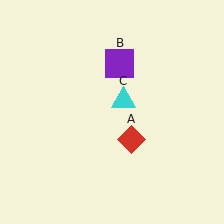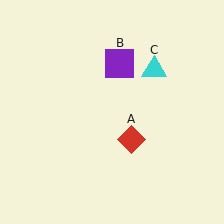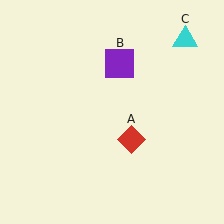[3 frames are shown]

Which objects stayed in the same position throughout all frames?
Red diamond (object A) and purple square (object B) remained stationary.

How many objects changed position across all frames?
1 object changed position: cyan triangle (object C).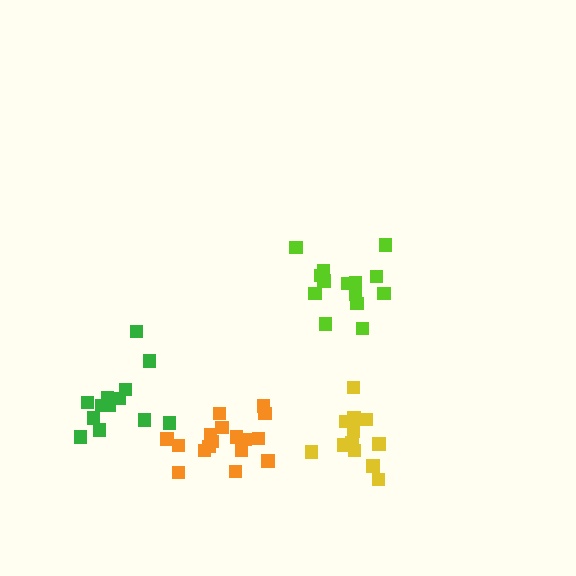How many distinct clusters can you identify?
There are 4 distinct clusters.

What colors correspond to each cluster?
The clusters are colored: yellow, orange, green, lime.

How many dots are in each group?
Group 1: 12 dots, Group 2: 17 dots, Group 3: 13 dots, Group 4: 14 dots (56 total).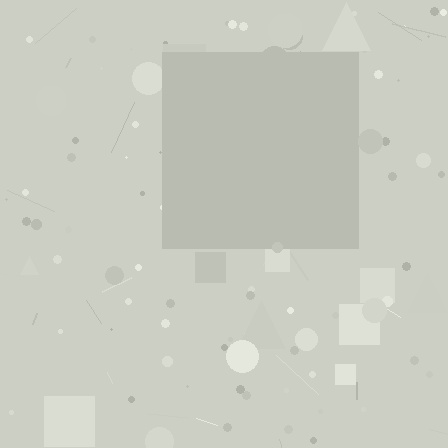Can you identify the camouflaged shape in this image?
The camouflaged shape is a square.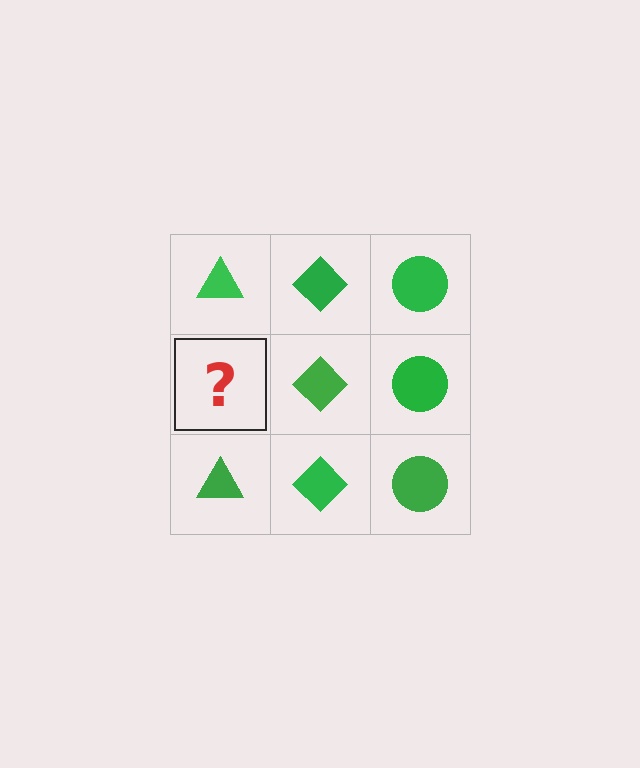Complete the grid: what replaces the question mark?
The question mark should be replaced with a green triangle.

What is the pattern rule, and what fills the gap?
The rule is that each column has a consistent shape. The gap should be filled with a green triangle.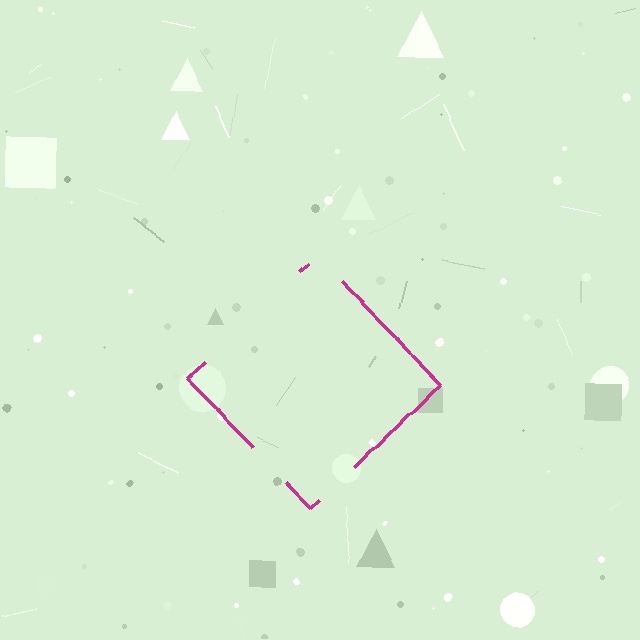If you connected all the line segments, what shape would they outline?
They would outline a diamond.